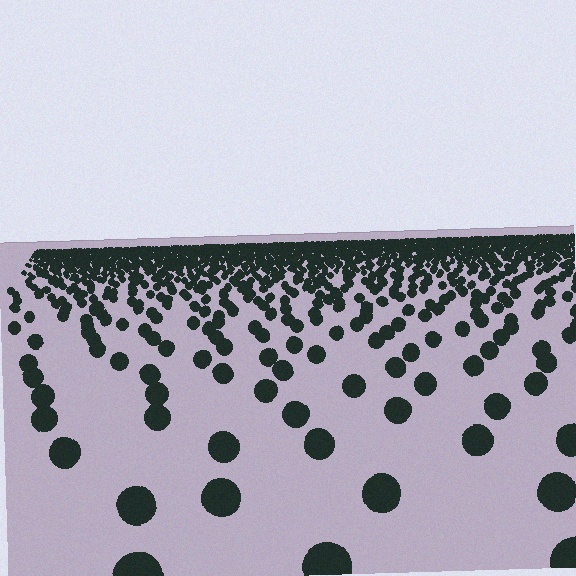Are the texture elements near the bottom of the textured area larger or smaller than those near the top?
Larger. Near the bottom, elements are closer to the viewer and appear at a bigger on-screen size.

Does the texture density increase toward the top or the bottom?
Density increases toward the top.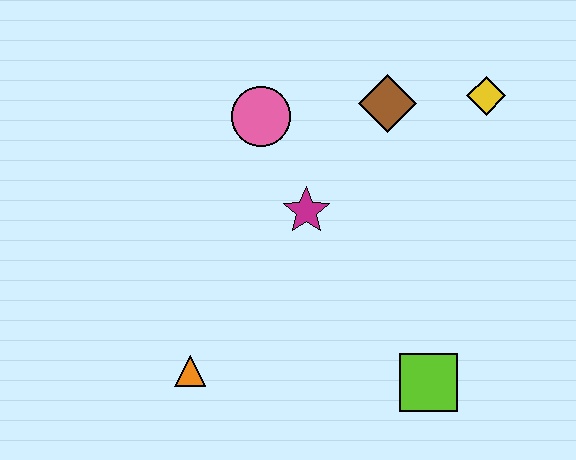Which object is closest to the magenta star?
The pink circle is closest to the magenta star.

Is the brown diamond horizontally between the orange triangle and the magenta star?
No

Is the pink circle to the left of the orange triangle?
No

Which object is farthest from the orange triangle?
The yellow diamond is farthest from the orange triangle.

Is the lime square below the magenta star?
Yes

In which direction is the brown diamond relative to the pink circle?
The brown diamond is to the right of the pink circle.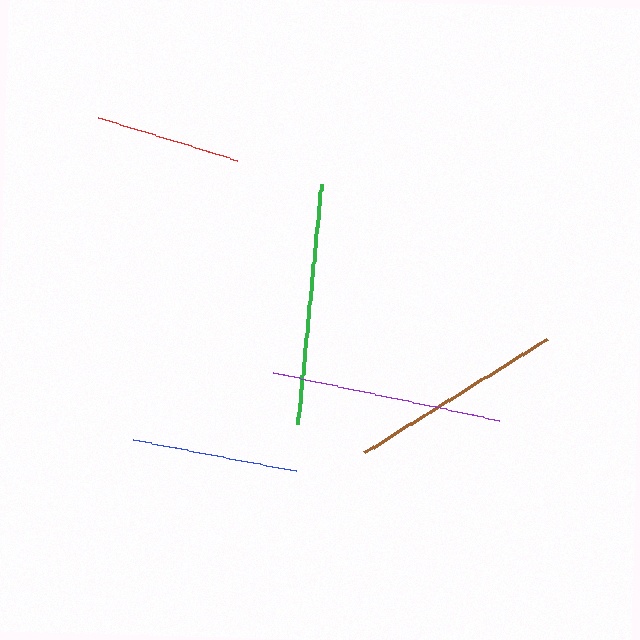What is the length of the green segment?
The green segment is approximately 241 pixels long.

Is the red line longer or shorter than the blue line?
The blue line is longer than the red line.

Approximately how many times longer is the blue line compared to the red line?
The blue line is approximately 1.1 times the length of the red line.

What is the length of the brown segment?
The brown segment is approximately 214 pixels long.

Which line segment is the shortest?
The red line is the shortest at approximately 146 pixels.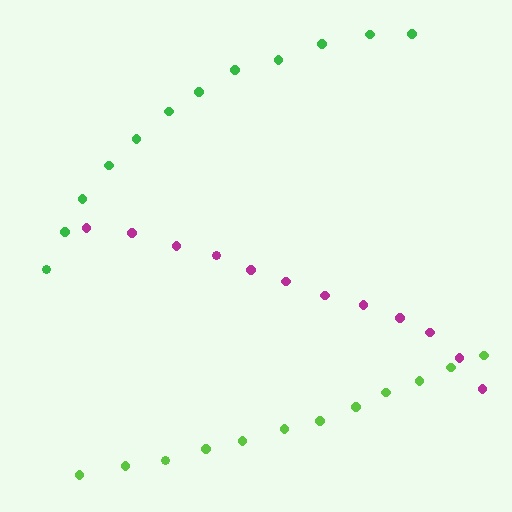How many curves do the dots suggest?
There are 3 distinct paths.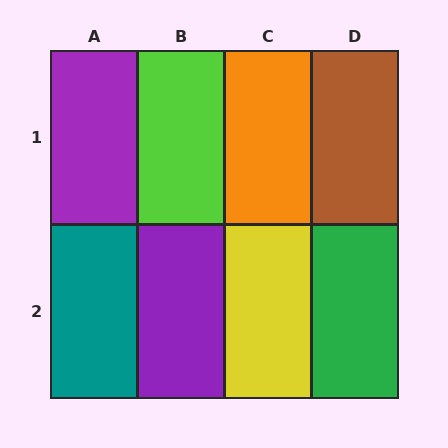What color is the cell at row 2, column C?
Yellow.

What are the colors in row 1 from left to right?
Purple, lime, orange, brown.